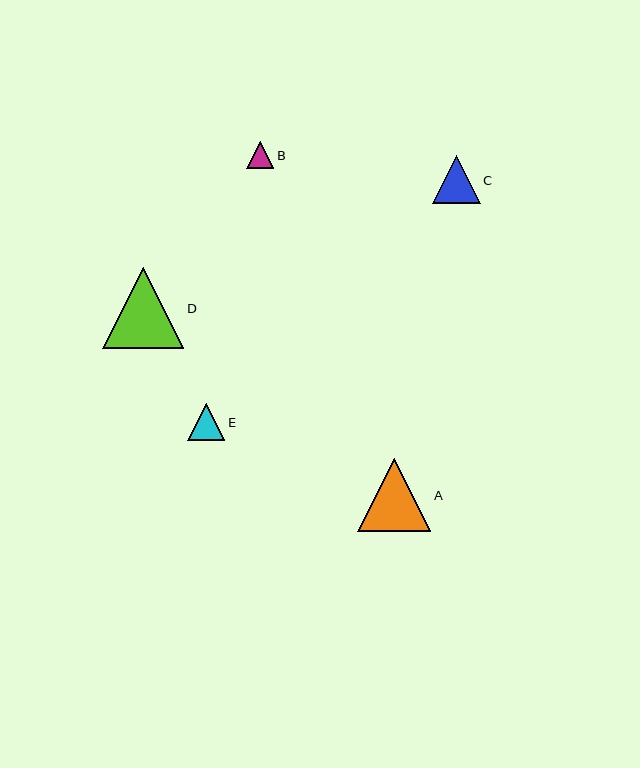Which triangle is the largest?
Triangle D is the largest with a size of approximately 81 pixels.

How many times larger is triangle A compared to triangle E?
Triangle A is approximately 2.0 times the size of triangle E.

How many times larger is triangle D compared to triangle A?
Triangle D is approximately 1.1 times the size of triangle A.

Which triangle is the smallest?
Triangle B is the smallest with a size of approximately 27 pixels.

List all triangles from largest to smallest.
From largest to smallest: D, A, C, E, B.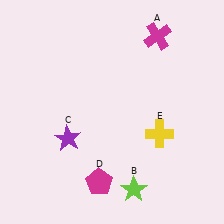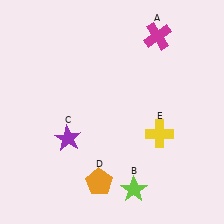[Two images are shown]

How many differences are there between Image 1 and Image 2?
There is 1 difference between the two images.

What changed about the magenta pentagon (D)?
In Image 1, D is magenta. In Image 2, it changed to orange.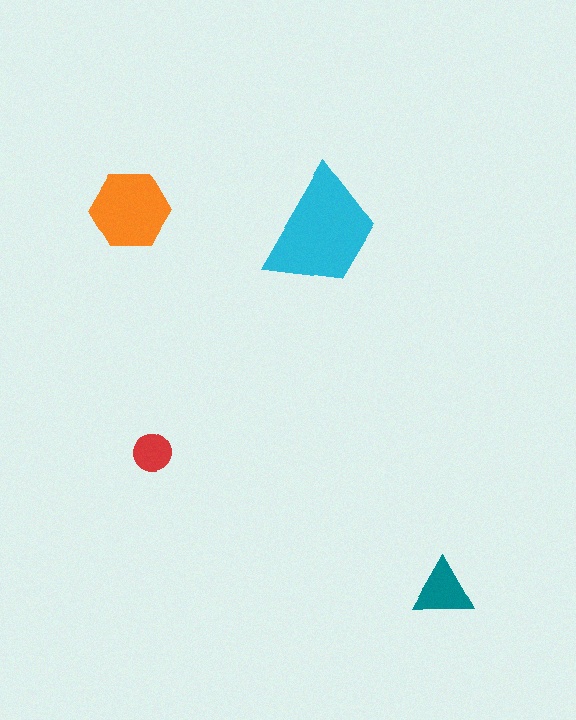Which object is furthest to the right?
The teal triangle is rightmost.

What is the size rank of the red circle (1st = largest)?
4th.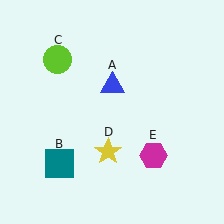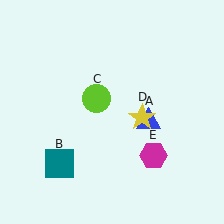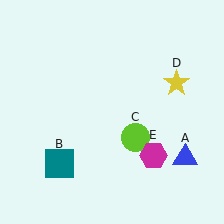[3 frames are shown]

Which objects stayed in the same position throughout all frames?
Teal square (object B) and magenta hexagon (object E) remained stationary.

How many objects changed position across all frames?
3 objects changed position: blue triangle (object A), lime circle (object C), yellow star (object D).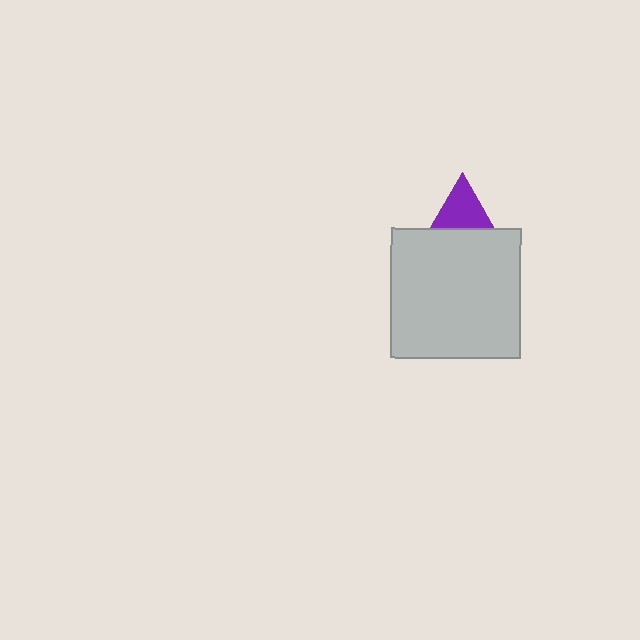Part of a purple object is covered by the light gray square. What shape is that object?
It is a triangle.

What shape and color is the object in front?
The object in front is a light gray square.